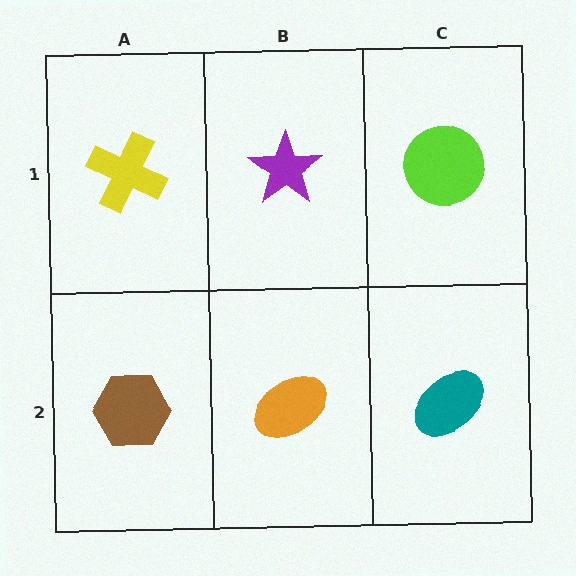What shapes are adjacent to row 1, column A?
A brown hexagon (row 2, column A), a purple star (row 1, column B).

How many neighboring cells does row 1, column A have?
2.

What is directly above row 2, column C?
A lime circle.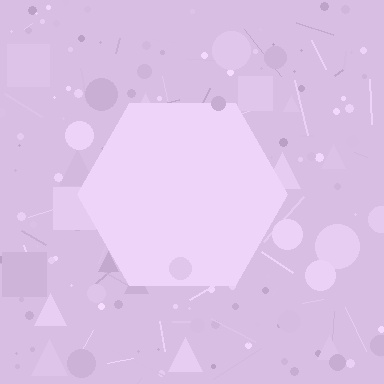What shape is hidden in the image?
A hexagon is hidden in the image.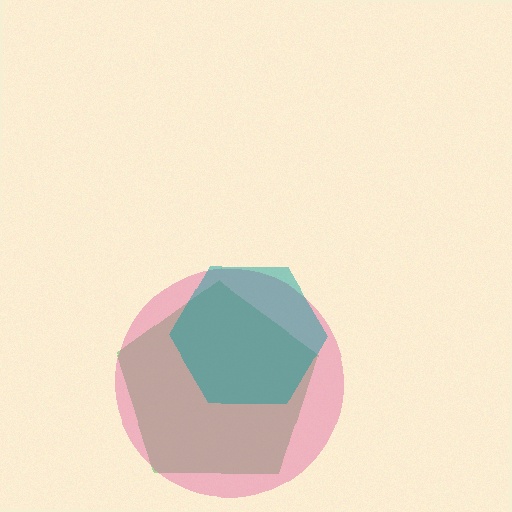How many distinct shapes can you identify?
There are 3 distinct shapes: a green pentagon, a pink circle, a teal hexagon.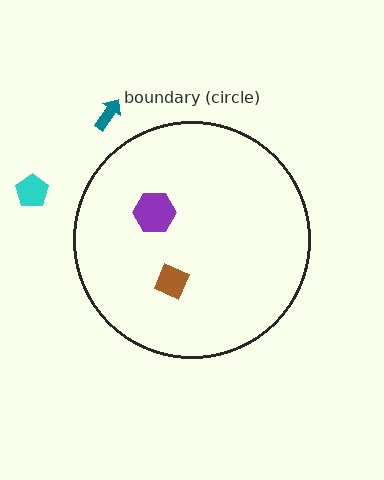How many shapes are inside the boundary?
2 inside, 2 outside.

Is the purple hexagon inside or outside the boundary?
Inside.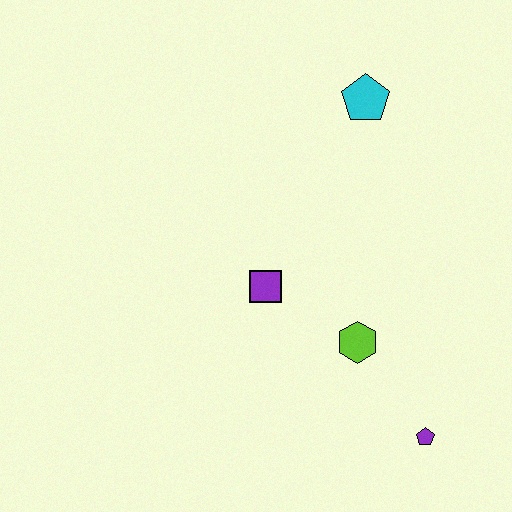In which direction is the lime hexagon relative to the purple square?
The lime hexagon is to the right of the purple square.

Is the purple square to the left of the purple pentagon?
Yes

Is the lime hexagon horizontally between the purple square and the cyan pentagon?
Yes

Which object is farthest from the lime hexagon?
The cyan pentagon is farthest from the lime hexagon.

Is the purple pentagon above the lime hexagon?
No